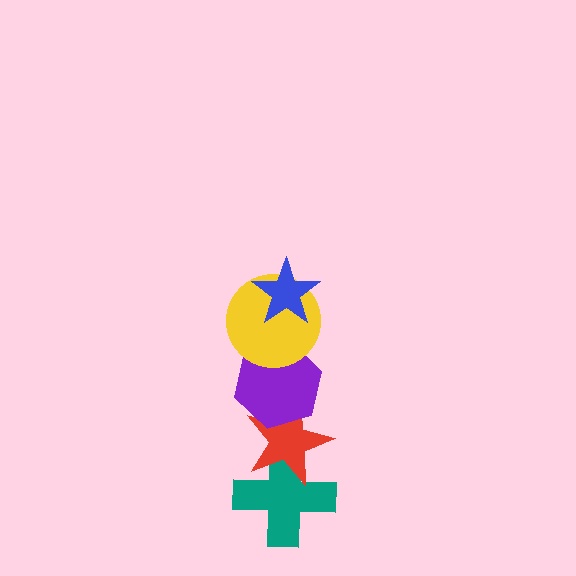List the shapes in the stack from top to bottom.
From top to bottom: the blue star, the yellow circle, the purple hexagon, the red star, the teal cross.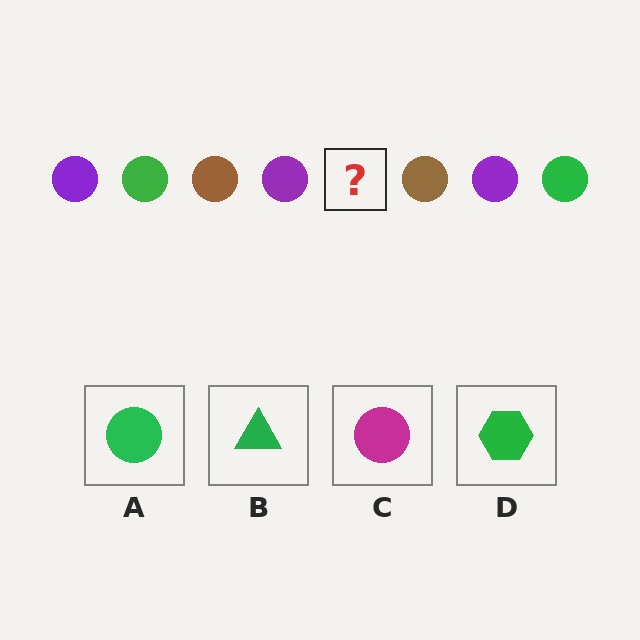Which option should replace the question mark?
Option A.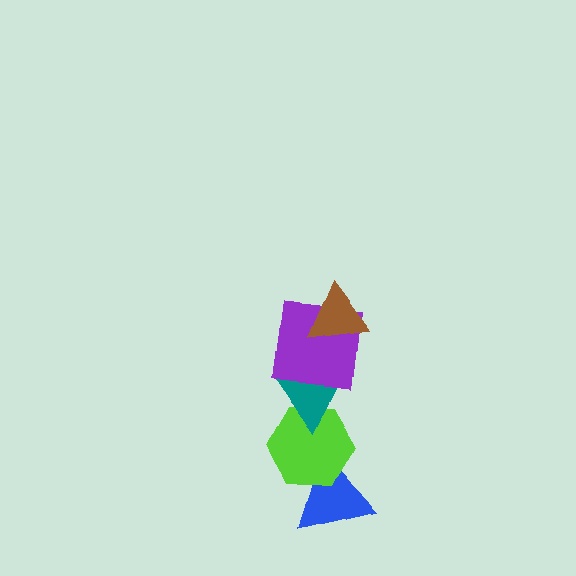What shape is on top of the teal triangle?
The purple square is on top of the teal triangle.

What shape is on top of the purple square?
The brown triangle is on top of the purple square.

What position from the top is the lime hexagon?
The lime hexagon is 4th from the top.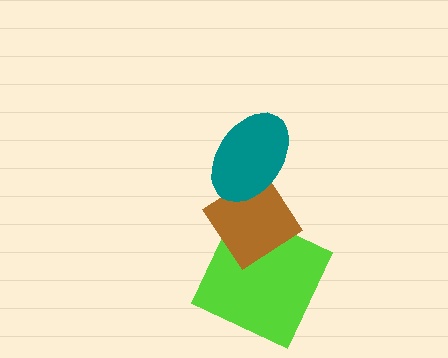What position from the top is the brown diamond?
The brown diamond is 2nd from the top.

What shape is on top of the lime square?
The brown diamond is on top of the lime square.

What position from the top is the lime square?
The lime square is 3rd from the top.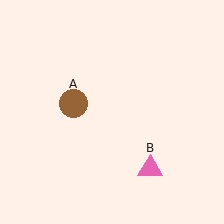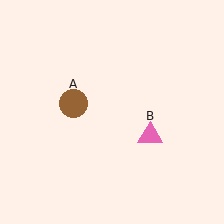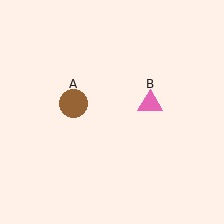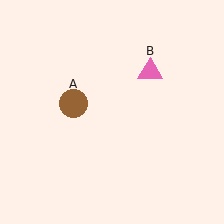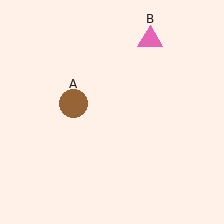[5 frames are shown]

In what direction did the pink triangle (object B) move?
The pink triangle (object B) moved up.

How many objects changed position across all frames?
1 object changed position: pink triangle (object B).